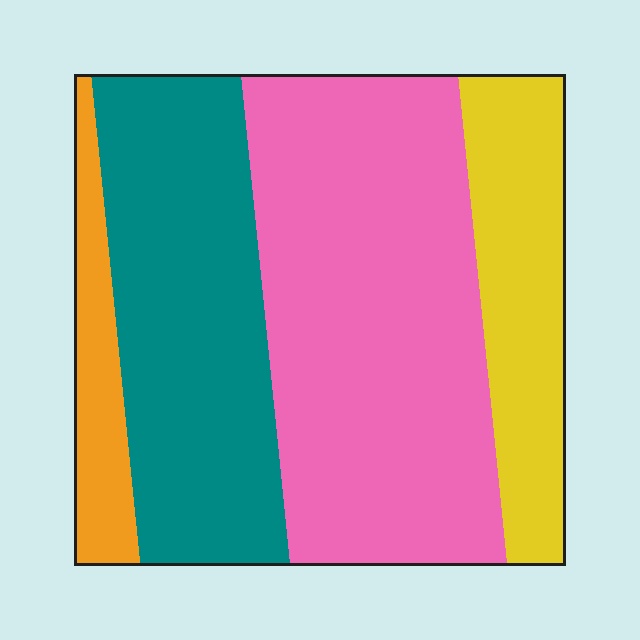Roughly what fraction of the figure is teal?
Teal covers about 30% of the figure.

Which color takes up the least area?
Orange, at roughly 10%.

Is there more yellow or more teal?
Teal.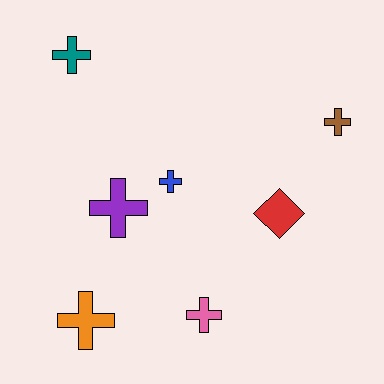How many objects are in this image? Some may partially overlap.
There are 7 objects.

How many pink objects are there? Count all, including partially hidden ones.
There is 1 pink object.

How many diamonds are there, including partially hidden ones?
There is 1 diamond.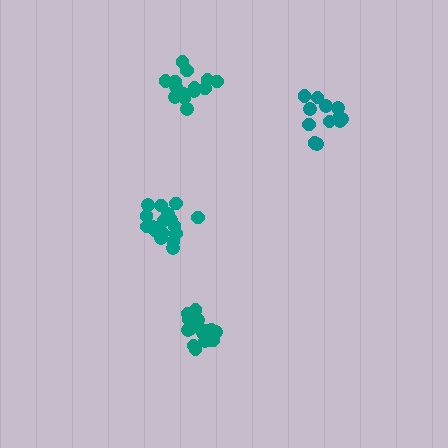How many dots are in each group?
Group 1: 12 dots, Group 2: 17 dots, Group 3: 14 dots, Group 4: 18 dots (61 total).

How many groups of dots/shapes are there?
There are 4 groups.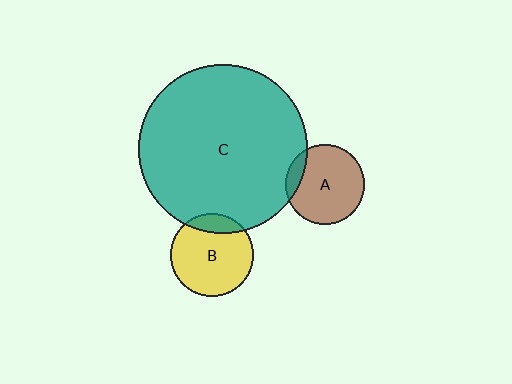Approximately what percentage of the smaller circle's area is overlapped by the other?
Approximately 15%.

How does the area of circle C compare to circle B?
Approximately 4.1 times.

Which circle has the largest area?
Circle C (teal).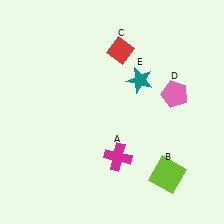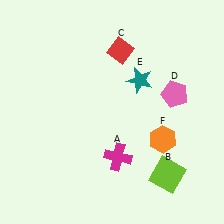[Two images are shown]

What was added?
An orange hexagon (F) was added in Image 2.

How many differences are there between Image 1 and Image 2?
There is 1 difference between the two images.